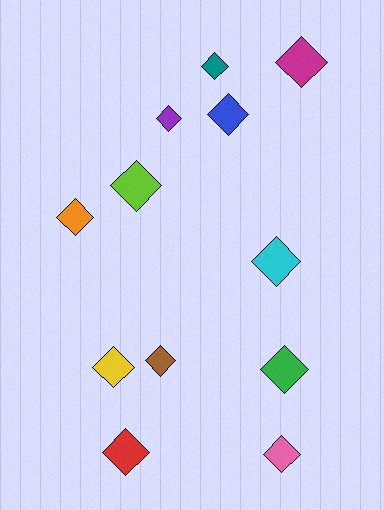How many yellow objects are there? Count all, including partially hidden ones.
There is 1 yellow object.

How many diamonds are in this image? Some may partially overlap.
There are 12 diamonds.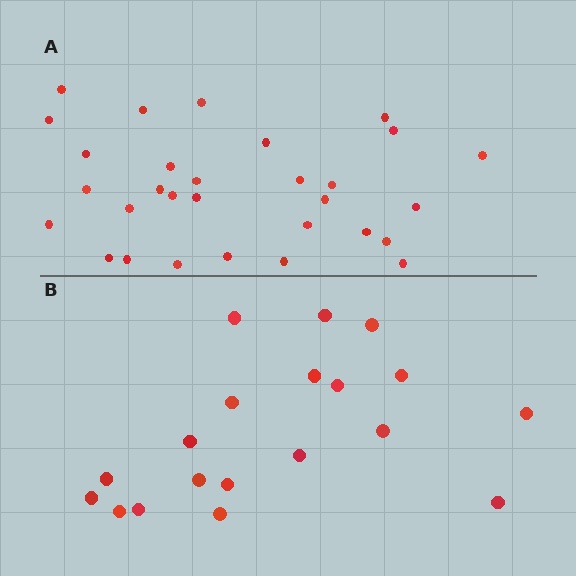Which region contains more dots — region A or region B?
Region A (the top region) has more dots.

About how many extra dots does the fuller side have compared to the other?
Region A has roughly 12 or so more dots than region B.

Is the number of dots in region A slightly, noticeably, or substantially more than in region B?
Region A has substantially more. The ratio is roughly 1.6 to 1.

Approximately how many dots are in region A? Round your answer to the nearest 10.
About 30 dots.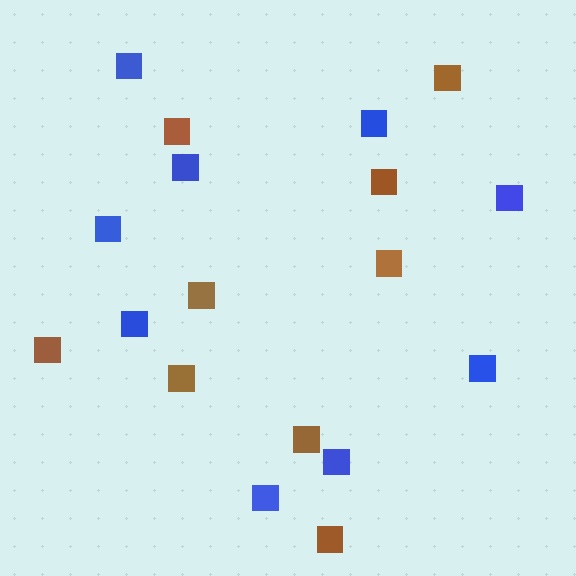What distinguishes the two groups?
There are 2 groups: one group of blue squares (9) and one group of brown squares (9).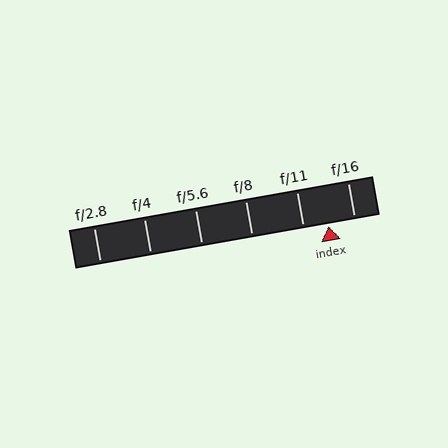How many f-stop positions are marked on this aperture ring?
There are 6 f-stop positions marked.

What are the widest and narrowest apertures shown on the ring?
The widest aperture shown is f/2.8 and the narrowest is f/16.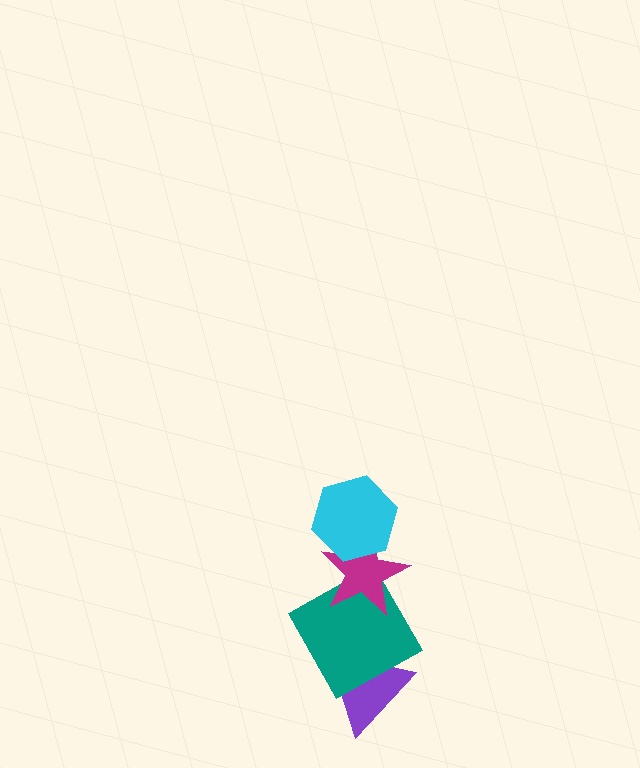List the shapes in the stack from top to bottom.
From top to bottom: the cyan hexagon, the magenta star, the teal square, the purple triangle.